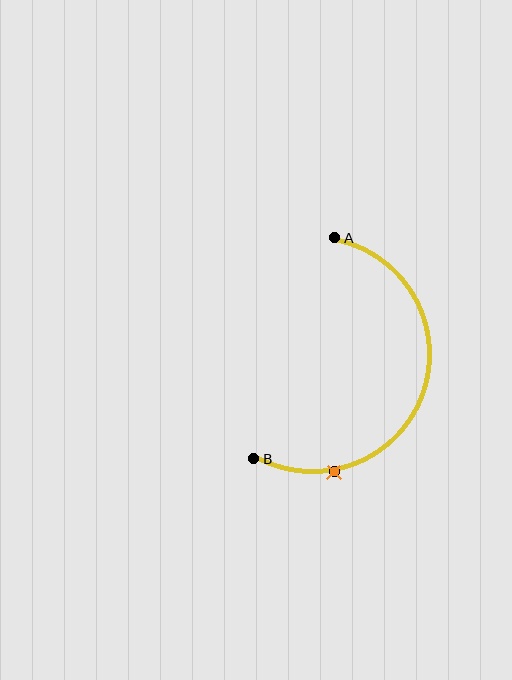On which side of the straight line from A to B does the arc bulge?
The arc bulges to the right of the straight line connecting A and B.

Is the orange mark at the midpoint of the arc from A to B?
No. The orange mark lies on the arc but is closer to endpoint B. The arc midpoint would be at the point on the curve equidistant along the arc from both A and B.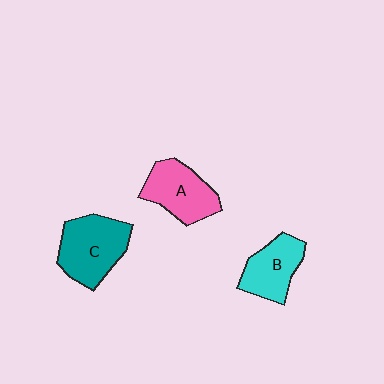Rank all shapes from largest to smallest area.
From largest to smallest: C (teal), A (pink), B (cyan).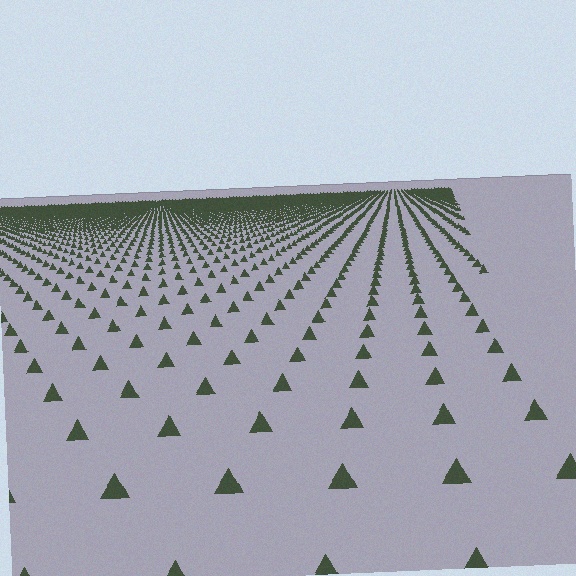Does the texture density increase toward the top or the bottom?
Density increases toward the top.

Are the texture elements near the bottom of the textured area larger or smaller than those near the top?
Larger. Near the bottom, elements are closer to the viewer and appear at a bigger on-screen size.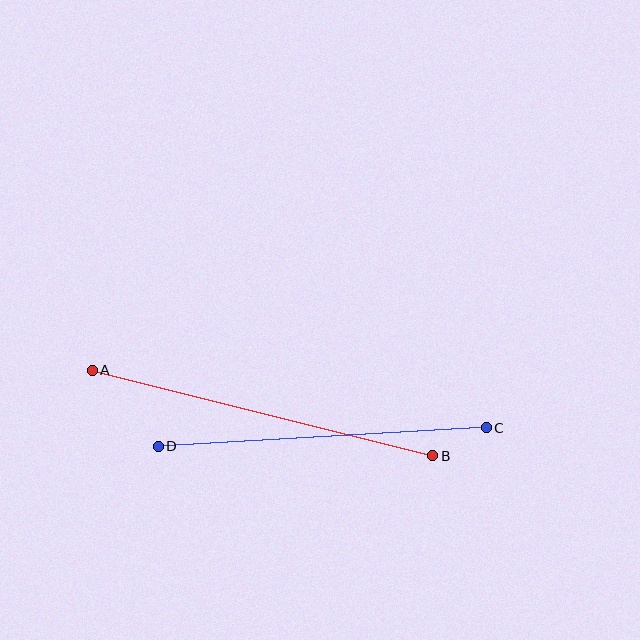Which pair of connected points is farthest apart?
Points A and B are farthest apart.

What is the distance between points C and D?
The distance is approximately 328 pixels.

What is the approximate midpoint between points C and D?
The midpoint is at approximately (322, 437) pixels.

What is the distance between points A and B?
The distance is approximately 351 pixels.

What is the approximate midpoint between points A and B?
The midpoint is at approximately (262, 413) pixels.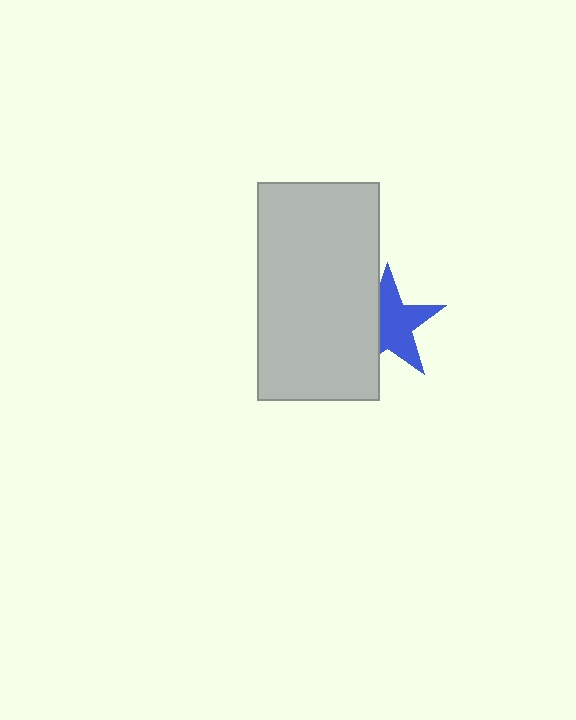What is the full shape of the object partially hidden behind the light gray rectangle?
The partially hidden object is a blue star.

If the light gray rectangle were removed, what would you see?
You would see the complete blue star.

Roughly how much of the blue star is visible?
About half of it is visible (roughly 65%).